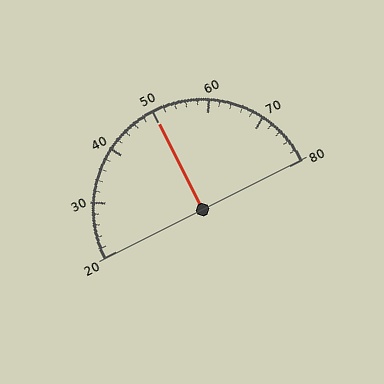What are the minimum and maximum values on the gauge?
The gauge ranges from 20 to 80.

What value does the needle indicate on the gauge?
The needle indicates approximately 50.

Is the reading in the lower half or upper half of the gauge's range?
The reading is in the upper half of the range (20 to 80).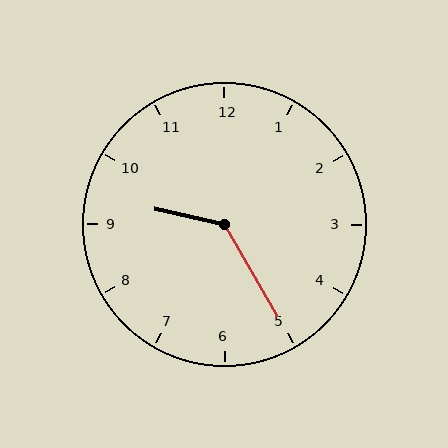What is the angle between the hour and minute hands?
Approximately 132 degrees.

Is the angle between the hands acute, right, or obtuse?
It is obtuse.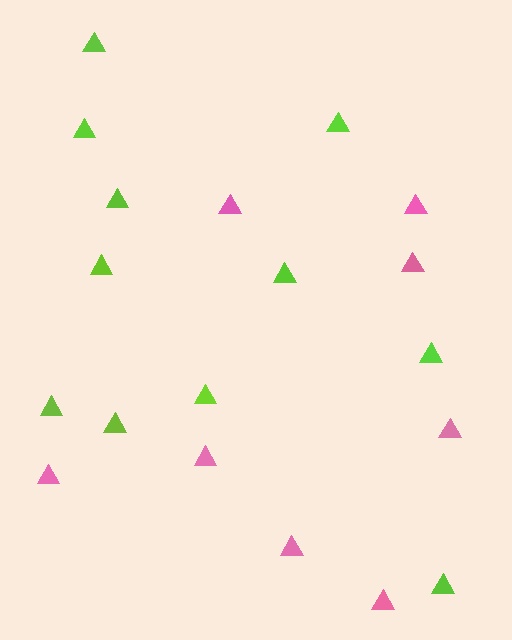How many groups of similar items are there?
There are 2 groups: one group of pink triangles (8) and one group of lime triangles (11).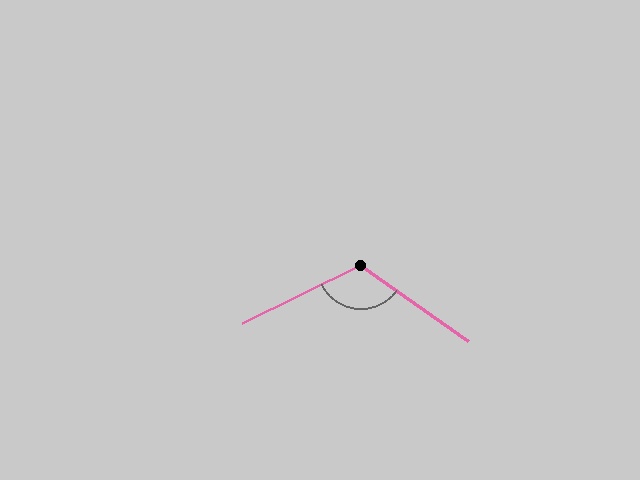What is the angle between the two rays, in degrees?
Approximately 118 degrees.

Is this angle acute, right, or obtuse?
It is obtuse.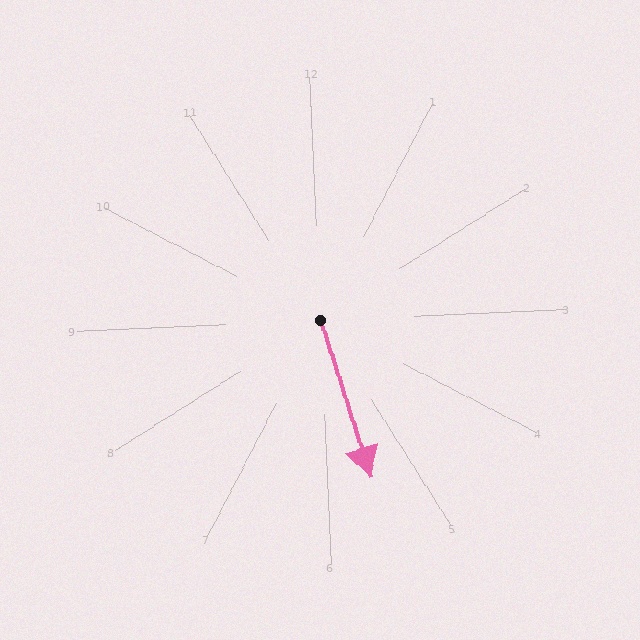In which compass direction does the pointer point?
South.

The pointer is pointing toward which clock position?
Roughly 5 o'clock.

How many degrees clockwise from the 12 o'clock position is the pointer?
Approximately 165 degrees.